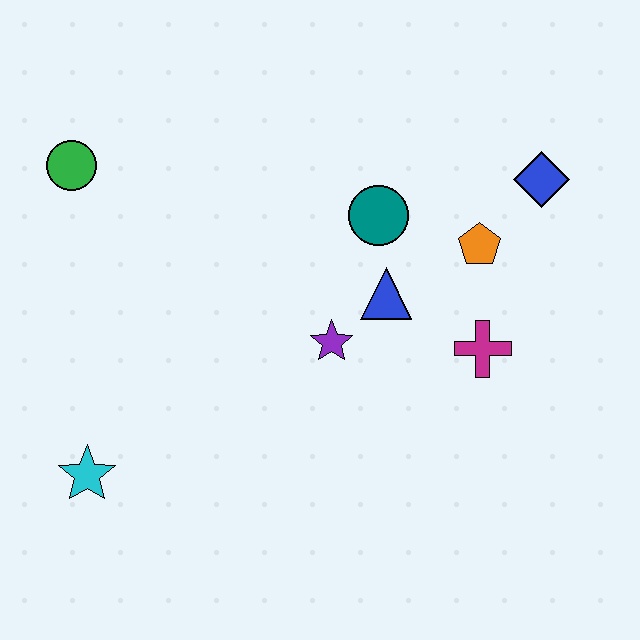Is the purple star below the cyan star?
No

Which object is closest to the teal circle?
The blue triangle is closest to the teal circle.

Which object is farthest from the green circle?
The blue diamond is farthest from the green circle.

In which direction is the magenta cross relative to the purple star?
The magenta cross is to the right of the purple star.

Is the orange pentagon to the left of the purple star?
No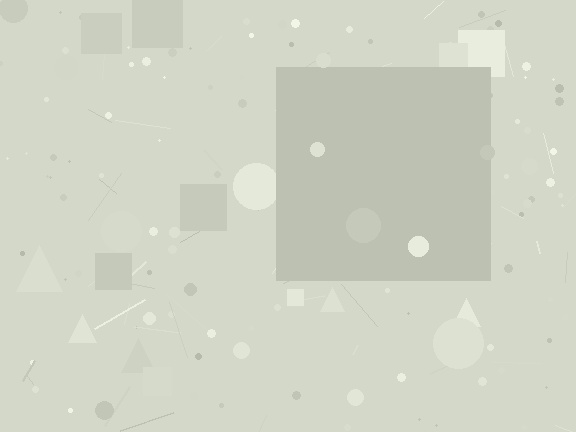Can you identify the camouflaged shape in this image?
The camouflaged shape is a square.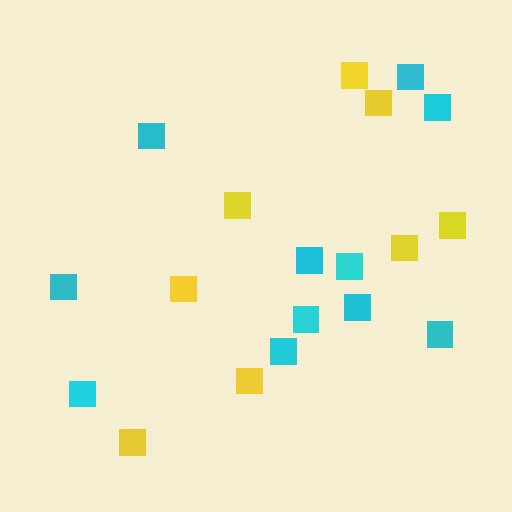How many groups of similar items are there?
There are 2 groups: one group of yellow squares (8) and one group of cyan squares (11).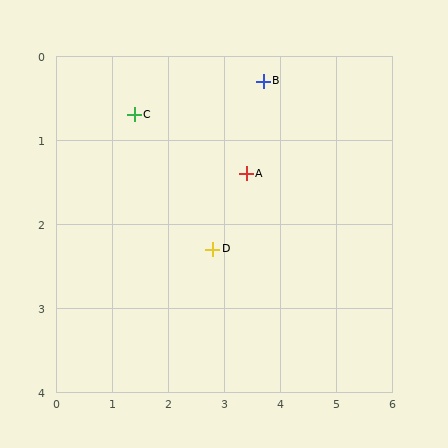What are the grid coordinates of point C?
Point C is at approximately (1.4, 0.7).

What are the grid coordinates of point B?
Point B is at approximately (3.7, 0.3).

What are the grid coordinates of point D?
Point D is at approximately (2.8, 2.3).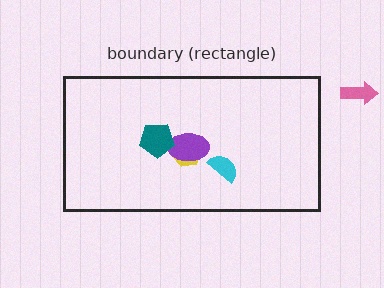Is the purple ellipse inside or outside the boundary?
Inside.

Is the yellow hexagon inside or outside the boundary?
Inside.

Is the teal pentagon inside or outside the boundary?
Inside.